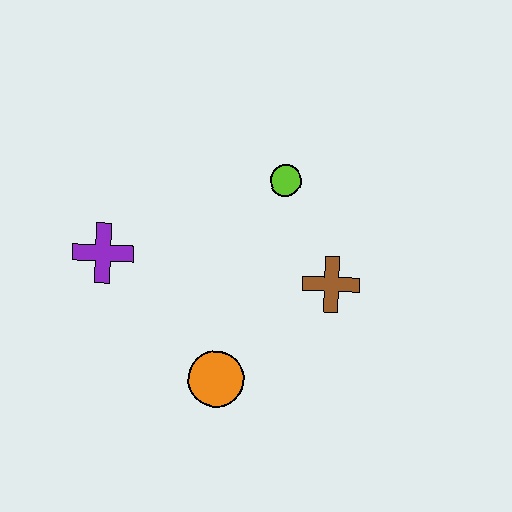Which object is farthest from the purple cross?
The brown cross is farthest from the purple cross.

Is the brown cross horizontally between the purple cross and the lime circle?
No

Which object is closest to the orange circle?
The brown cross is closest to the orange circle.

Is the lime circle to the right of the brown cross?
No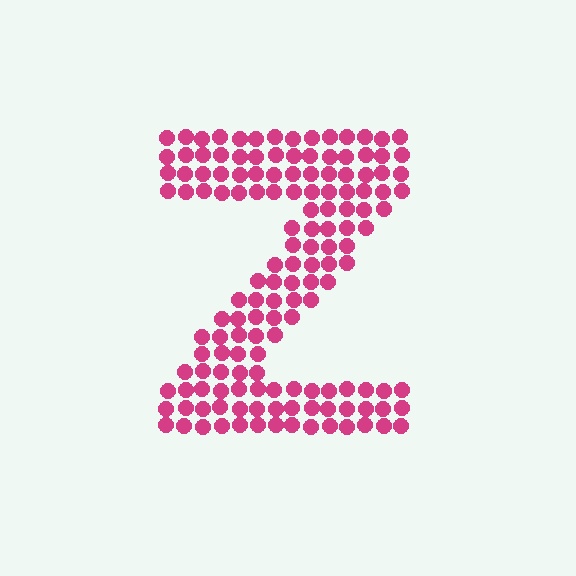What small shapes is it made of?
It is made of small circles.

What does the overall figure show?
The overall figure shows the letter Z.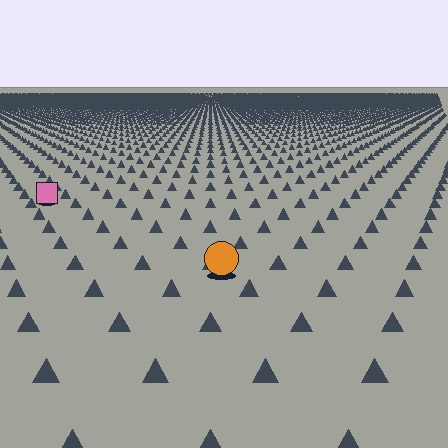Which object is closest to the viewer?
The orange circle is closest. The texture marks near it are larger and more spread out.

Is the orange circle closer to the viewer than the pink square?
Yes. The orange circle is closer — you can tell from the texture gradient: the ground texture is coarser near it.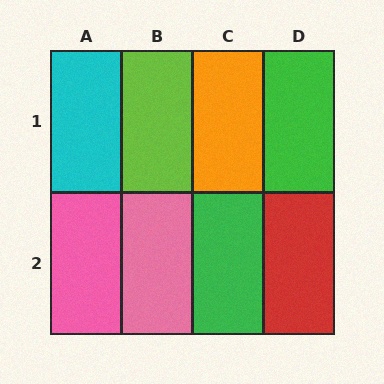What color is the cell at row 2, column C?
Green.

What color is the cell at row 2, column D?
Red.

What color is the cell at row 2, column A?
Pink.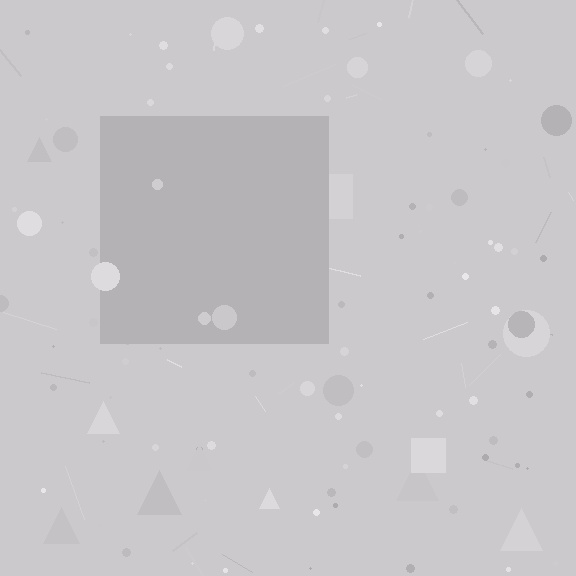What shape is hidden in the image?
A square is hidden in the image.